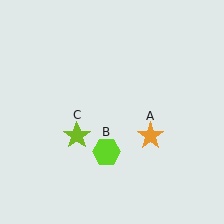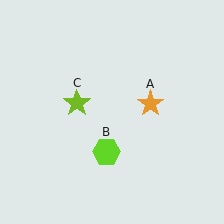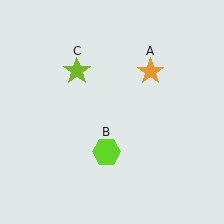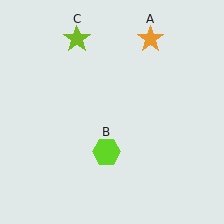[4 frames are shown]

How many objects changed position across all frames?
2 objects changed position: orange star (object A), lime star (object C).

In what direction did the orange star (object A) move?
The orange star (object A) moved up.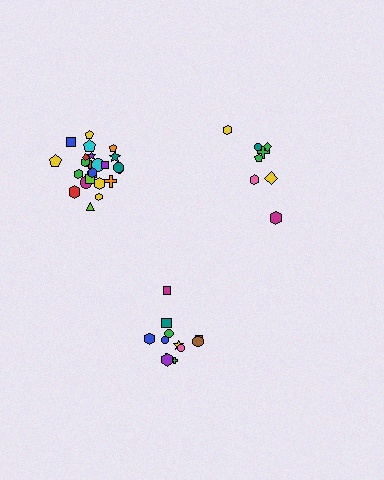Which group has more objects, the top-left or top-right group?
The top-left group.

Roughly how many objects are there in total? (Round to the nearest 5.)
Roughly 45 objects in total.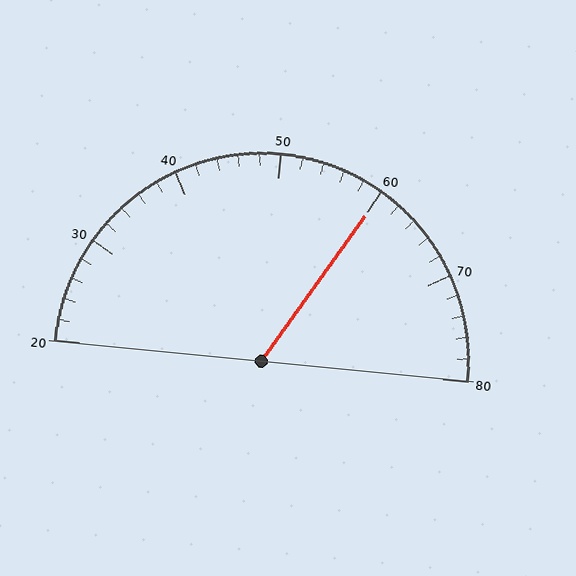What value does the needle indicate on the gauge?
The needle indicates approximately 60.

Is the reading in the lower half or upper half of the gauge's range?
The reading is in the upper half of the range (20 to 80).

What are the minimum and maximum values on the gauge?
The gauge ranges from 20 to 80.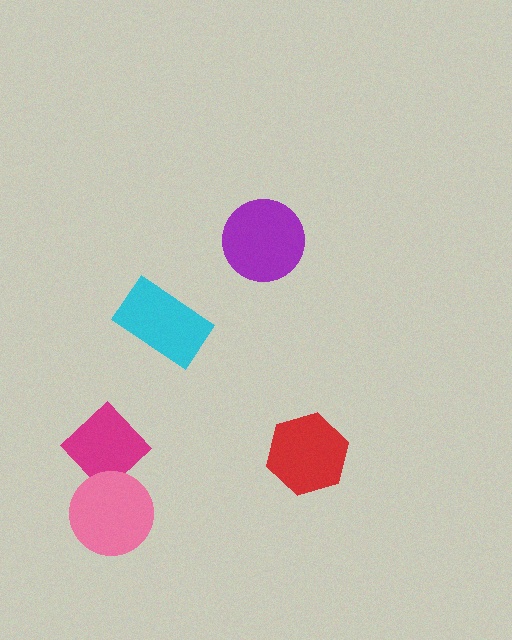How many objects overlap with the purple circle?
0 objects overlap with the purple circle.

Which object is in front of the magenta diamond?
The pink circle is in front of the magenta diamond.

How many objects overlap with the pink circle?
1 object overlaps with the pink circle.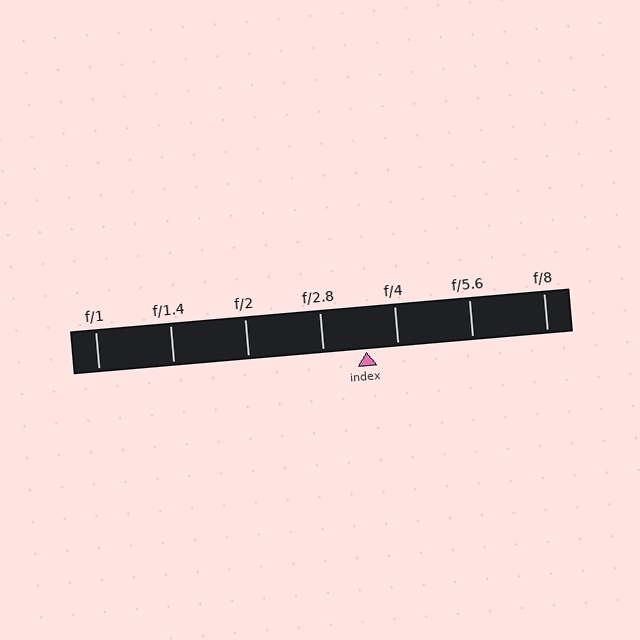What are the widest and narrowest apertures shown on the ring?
The widest aperture shown is f/1 and the narrowest is f/8.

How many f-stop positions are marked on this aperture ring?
There are 7 f-stop positions marked.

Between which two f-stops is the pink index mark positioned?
The index mark is between f/2.8 and f/4.